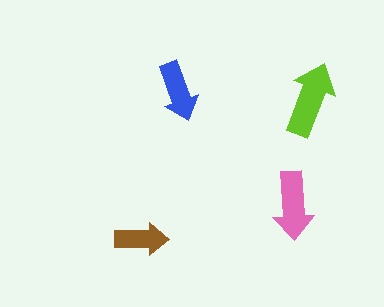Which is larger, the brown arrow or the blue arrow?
The blue one.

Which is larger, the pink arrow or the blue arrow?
The pink one.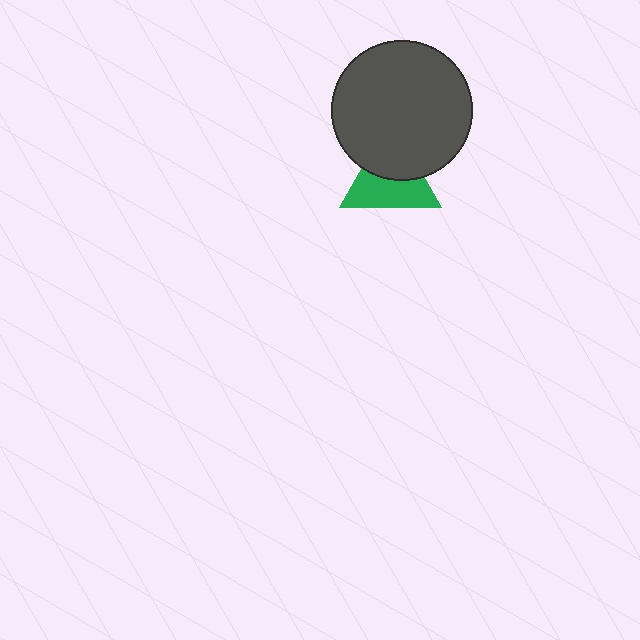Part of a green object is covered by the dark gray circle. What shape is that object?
It is a triangle.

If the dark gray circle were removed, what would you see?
You would see the complete green triangle.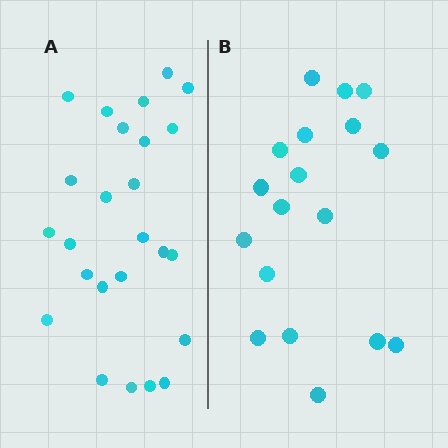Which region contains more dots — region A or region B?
Region A (the left region) has more dots.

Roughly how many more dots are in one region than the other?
Region A has roughly 8 or so more dots than region B.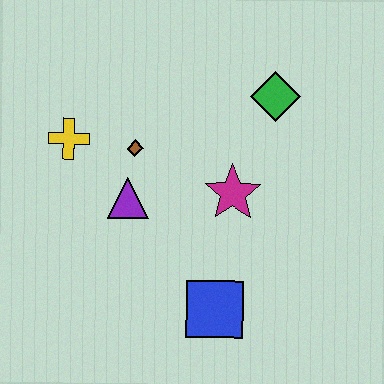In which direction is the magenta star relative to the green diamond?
The magenta star is below the green diamond.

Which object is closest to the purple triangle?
The brown diamond is closest to the purple triangle.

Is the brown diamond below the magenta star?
No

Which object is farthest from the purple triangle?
The green diamond is farthest from the purple triangle.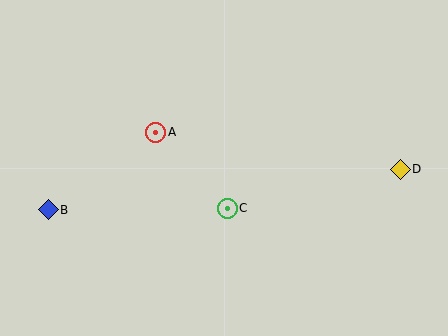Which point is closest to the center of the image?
Point C at (227, 208) is closest to the center.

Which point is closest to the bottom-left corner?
Point B is closest to the bottom-left corner.